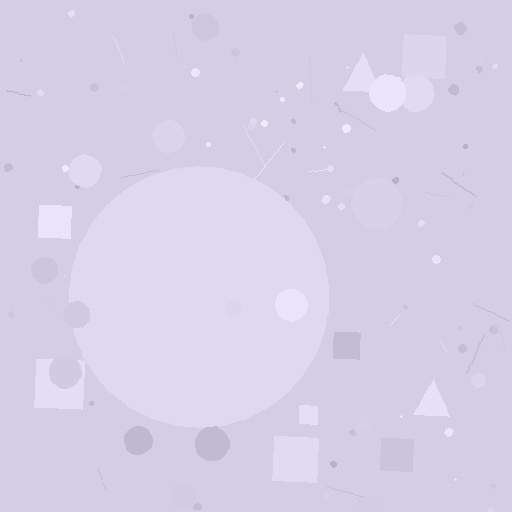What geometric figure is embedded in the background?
A circle is embedded in the background.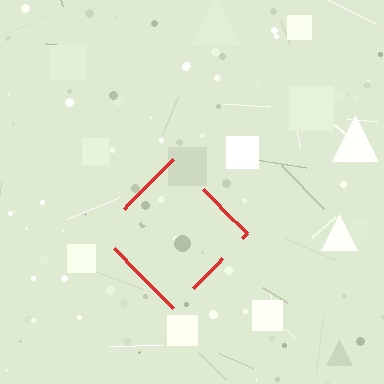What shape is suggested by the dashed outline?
The dashed outline suggests a diamond.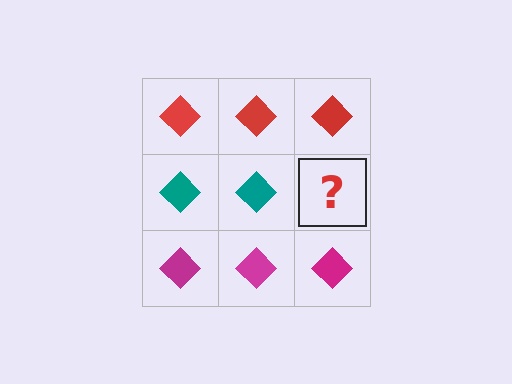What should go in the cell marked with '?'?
The missing cell should contain a teal diamond.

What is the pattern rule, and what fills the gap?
The rule is that each row has a consistent color. The gap should be filled with a teal diamond.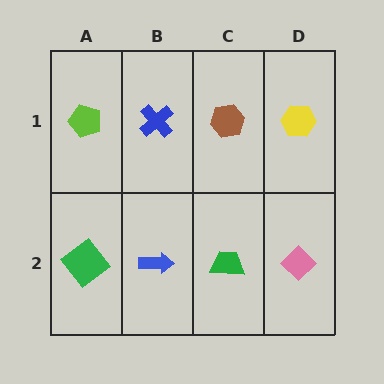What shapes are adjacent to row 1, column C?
A green trapezoid (row 2, column C), a blue cross (row 1, column B), a yellow hexagon (row 1, column D).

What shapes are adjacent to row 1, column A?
A green diamond (row 2, column A), a blue cross (row 1, column B).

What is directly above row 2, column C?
A brown hexagon.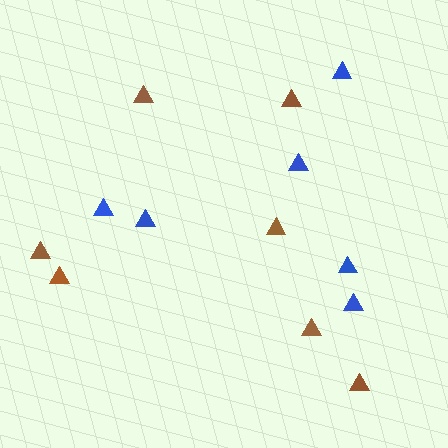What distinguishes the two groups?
There are 2 groups: one group of blue triangles (6) and one group of brown triangles (7).